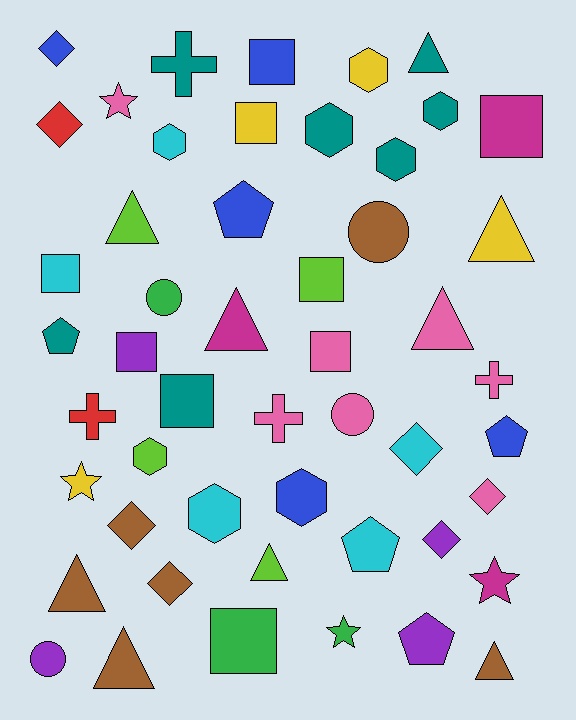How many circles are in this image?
There are 4 circles.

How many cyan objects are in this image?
There are 5 cyan objects.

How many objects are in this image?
There are 50 objects.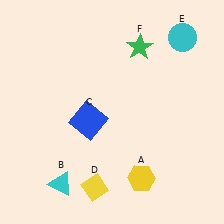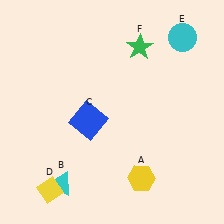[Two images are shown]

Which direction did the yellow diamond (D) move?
The yellow diamond (D) moved left.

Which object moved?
The yellow diamond (D) moved left.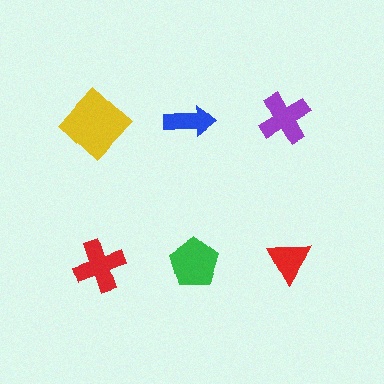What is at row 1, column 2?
A blue arrow.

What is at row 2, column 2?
A green pentagon.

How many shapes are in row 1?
3 shapes.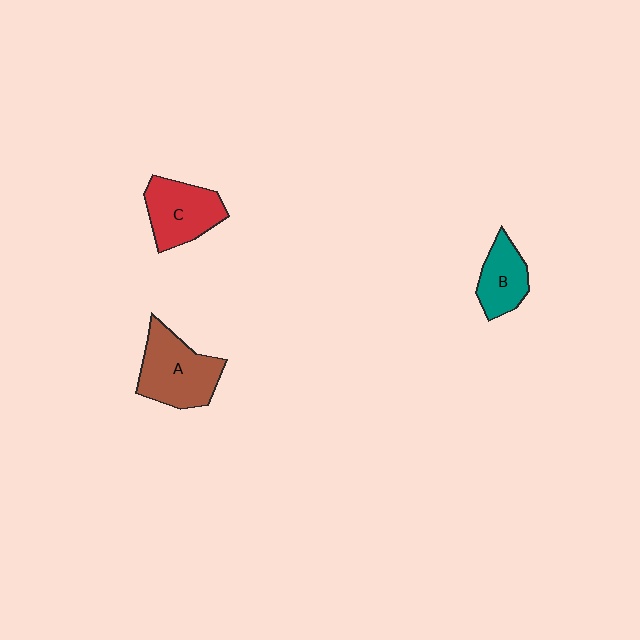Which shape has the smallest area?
Shape B (teal).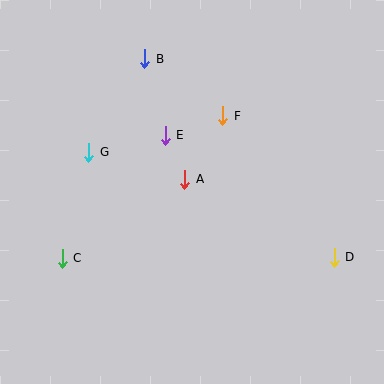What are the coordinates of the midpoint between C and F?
The midpoint between C and F is at (143, 187).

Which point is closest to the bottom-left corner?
Point C is closest to the bottom-left corner.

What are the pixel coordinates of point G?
Point G is at (89, 152).